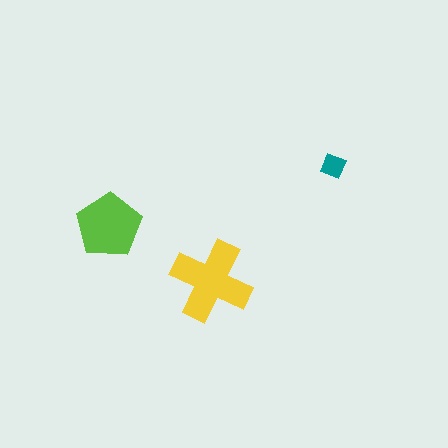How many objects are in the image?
There are 3 objects in the image.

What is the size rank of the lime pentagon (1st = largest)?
2nd.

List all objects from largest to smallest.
The yellow cross, the lime pentagon, the teal diamond.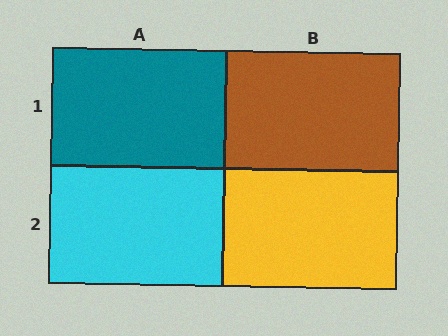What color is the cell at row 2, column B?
Yellow.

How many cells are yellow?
1 cell is yellow.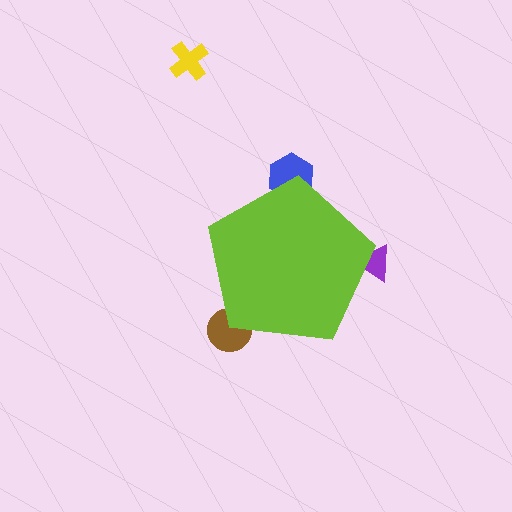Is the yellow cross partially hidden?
No, the yellow cross is fully visible.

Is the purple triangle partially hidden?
Yes, the purple triangle is partially hidden behind the lime pentagon.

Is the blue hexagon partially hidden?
Yes, the blue hexagon is partially hidden behind the lime pentagon.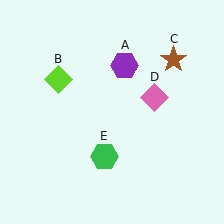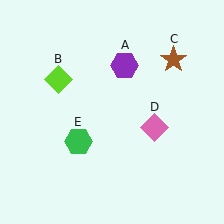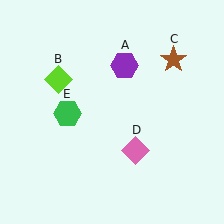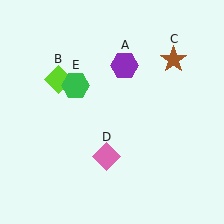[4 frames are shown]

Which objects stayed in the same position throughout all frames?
Purple hexagon (object A) and lime diamond (object B) and brown star (object C) remained stationary.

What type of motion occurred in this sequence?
The pink diamond (object D), green hexagon (object E) rotated clockwise around the center of the scene.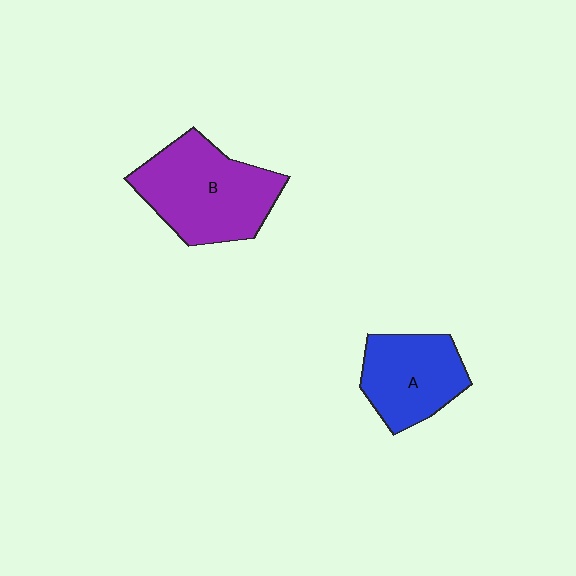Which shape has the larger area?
Shape B (purple).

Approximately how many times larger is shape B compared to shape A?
Approximately 1.4 times.